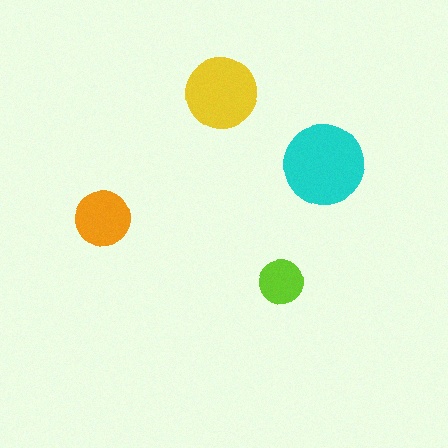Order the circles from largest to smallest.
the cyan one, the yellow one, the orange one, the lime one.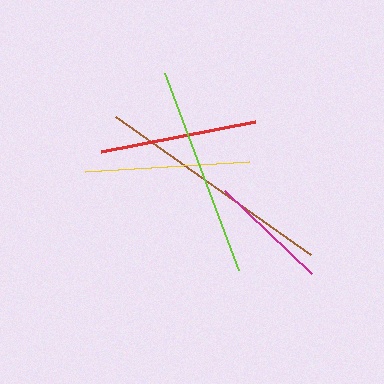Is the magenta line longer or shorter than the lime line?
The lime line is longer than the magenta line.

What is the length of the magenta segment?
The magenta segment is approximately 121 pixels long.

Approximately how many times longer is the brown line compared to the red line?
The brown line is approximately 1.5 times the length of the red line.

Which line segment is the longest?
The brown line is the longest at approximately 239 pixels.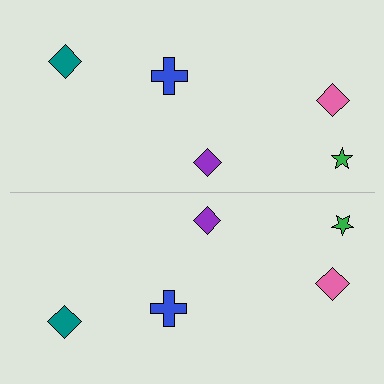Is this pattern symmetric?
Yes, this pattern has bilateral (reflection) symmetry.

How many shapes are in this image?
There are 10 shapes in this image.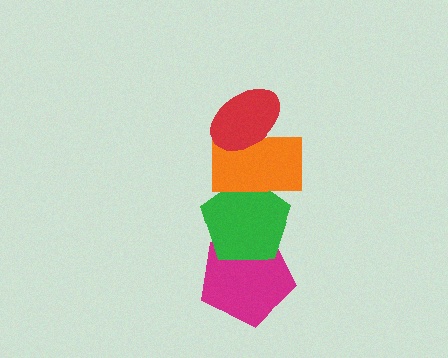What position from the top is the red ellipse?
The red ellipse is 1st from the top.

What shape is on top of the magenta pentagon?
The green pentagon is on top of the magenta pentagon.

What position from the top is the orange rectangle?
The orange rectangle is 2nd from the top.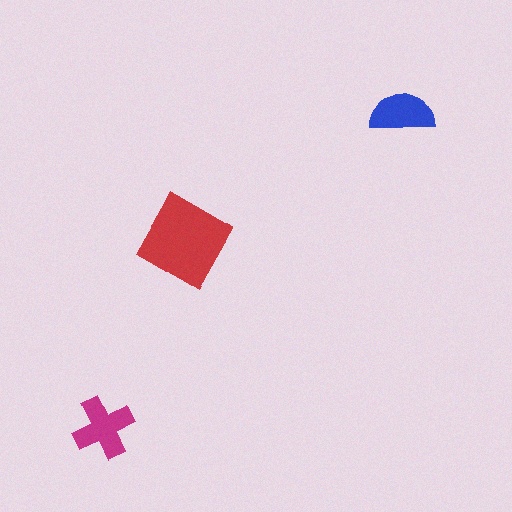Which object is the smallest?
The blue semicircle.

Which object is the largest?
The red square.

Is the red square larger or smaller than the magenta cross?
Larger.